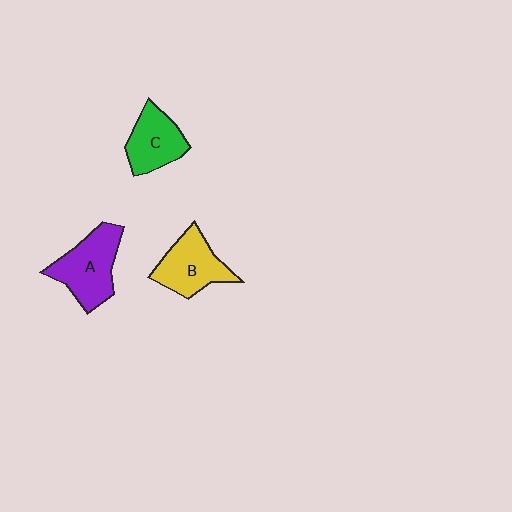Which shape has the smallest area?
Shape C (green).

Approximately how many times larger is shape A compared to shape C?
Approximately 1.3 times.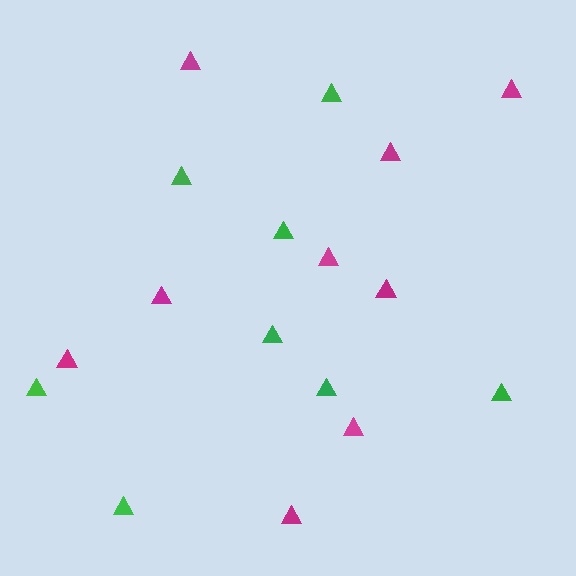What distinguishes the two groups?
There are 2 groups: one group of green triangles (8) and one group of magenta triangles (9).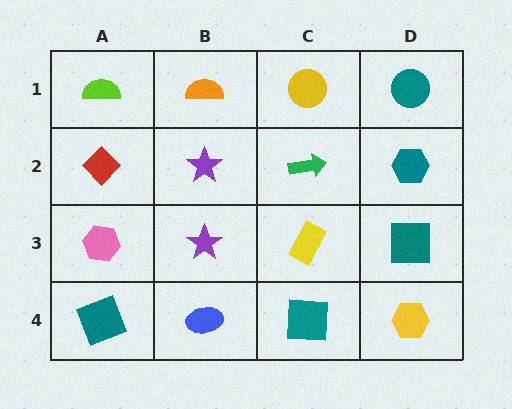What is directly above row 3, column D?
A teal hexagon.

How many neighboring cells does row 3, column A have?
3.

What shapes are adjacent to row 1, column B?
A purple star (row 2, column B), a lime semicircle (row 1, column A), a yellow circle (row 1, column C).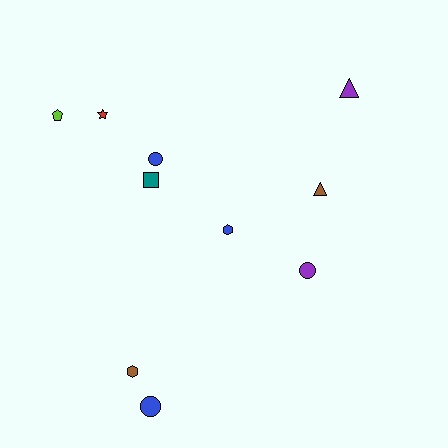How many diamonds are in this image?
There are no diamonds.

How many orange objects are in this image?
There are no orange objects.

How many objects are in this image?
There are 10 objects.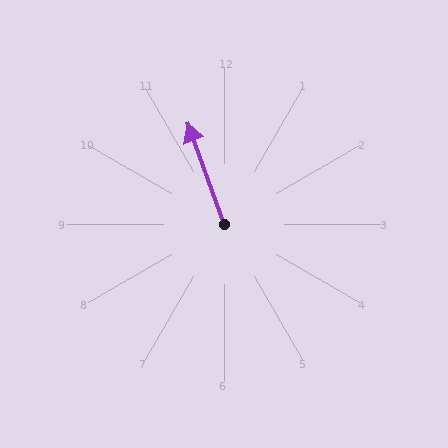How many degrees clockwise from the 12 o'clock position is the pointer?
Approximately 340 degrees.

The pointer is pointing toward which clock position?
Roughly 11 o'clock.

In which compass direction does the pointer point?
North.